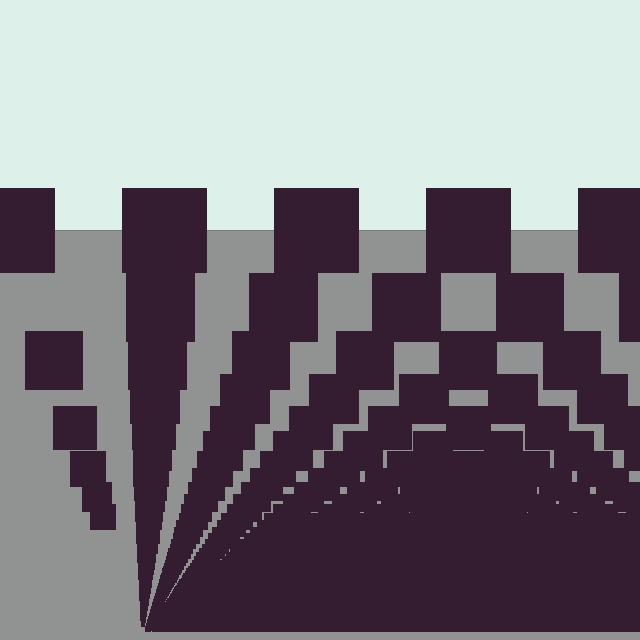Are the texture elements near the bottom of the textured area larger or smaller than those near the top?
Smaller. The gradient is inverted — elements near the bottom are smaller and denser.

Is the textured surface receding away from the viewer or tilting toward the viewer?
The surface appears to tilt toward the viewer. Texture elements get larger and sparser toward the top.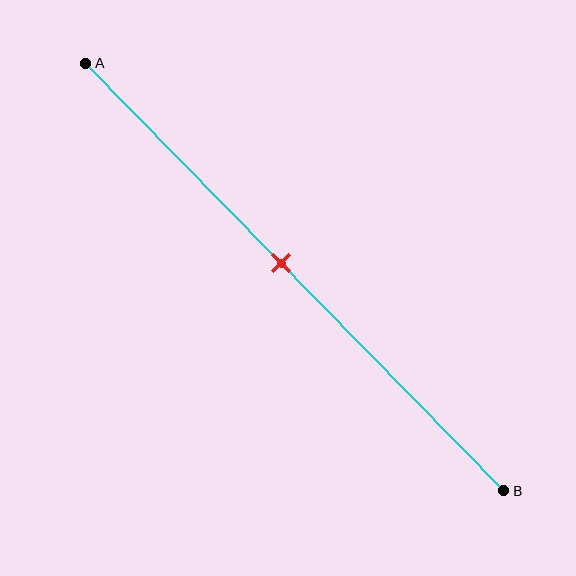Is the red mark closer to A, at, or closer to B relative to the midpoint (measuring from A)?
The red mark is closer to point A than the midpoint of segment AB.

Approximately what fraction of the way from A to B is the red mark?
The red mark is approximately 45% of the way from A to B.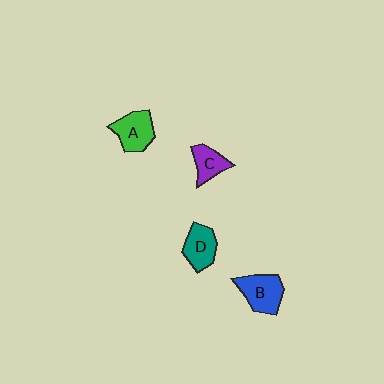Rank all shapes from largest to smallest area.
From largest to smallest: B (blue), A (green), D (teal), C (purple).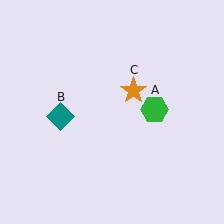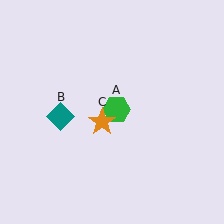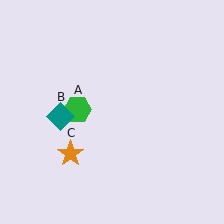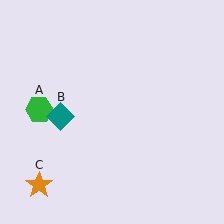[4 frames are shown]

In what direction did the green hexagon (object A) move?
The green hexagon (object A) moved left.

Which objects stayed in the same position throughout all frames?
Teal diamond (object B) remained stationary.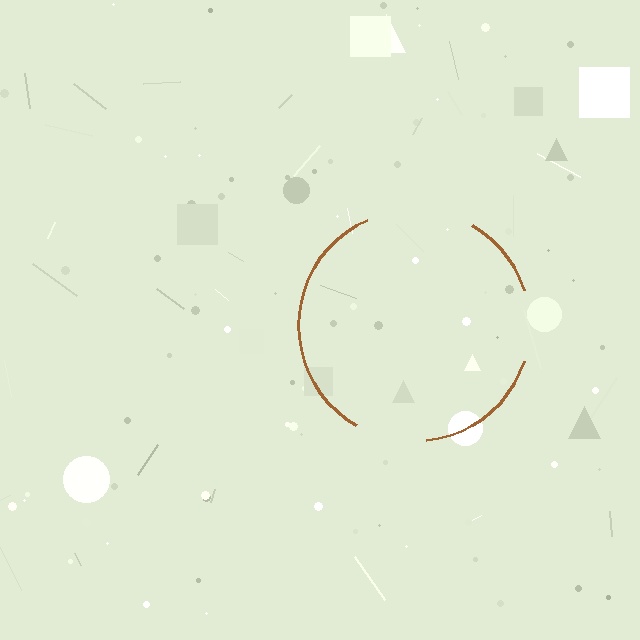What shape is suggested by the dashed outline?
The dashed outline suggests a circle.